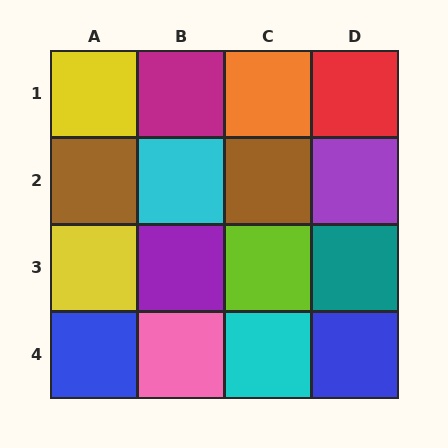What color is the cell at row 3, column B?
Purple.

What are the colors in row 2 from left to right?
Brown, cyan, brown, purple.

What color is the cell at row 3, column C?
Lime.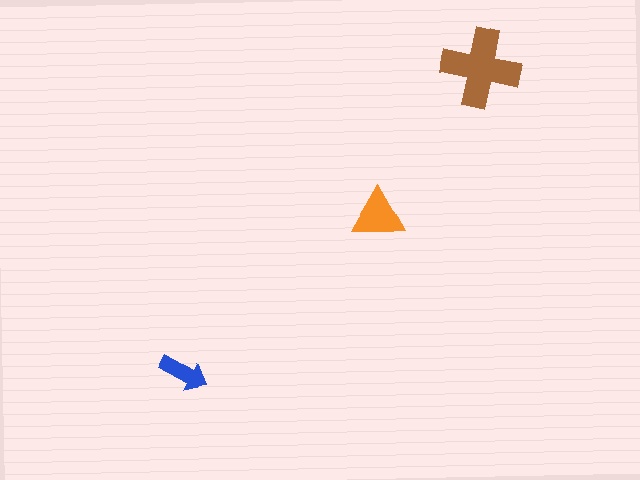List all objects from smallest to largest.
The blue arrow, the orange triangle, the brown cross.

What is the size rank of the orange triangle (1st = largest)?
2nd.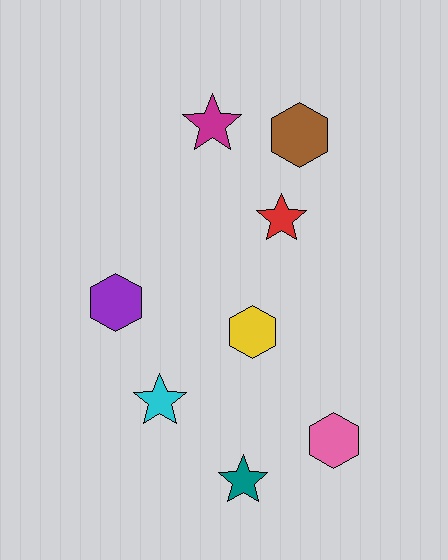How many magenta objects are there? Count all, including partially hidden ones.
There is 1 magenta object.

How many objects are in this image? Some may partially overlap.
There are 8 objects.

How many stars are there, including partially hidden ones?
There are 4 stars.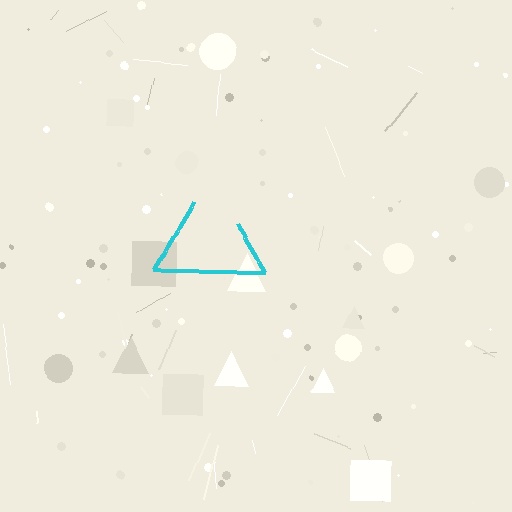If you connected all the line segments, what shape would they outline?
They would outline a triangle.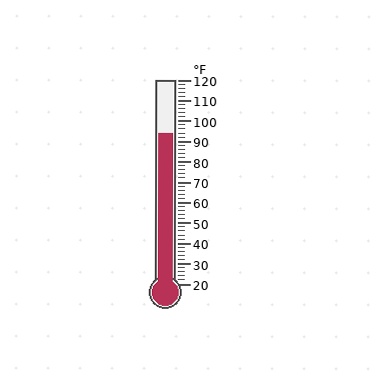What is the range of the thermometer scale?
The thermometer scale ranges from 20°F to 120°F.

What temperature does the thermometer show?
The thermometer shows approximately 94°F.